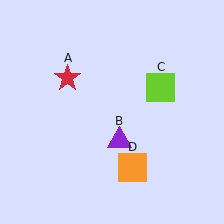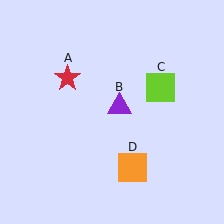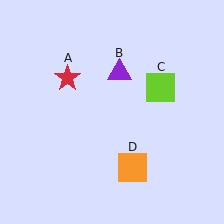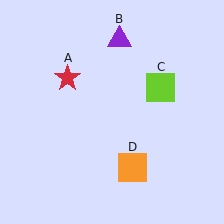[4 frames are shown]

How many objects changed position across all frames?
1 object changed position: purple triangle (object B).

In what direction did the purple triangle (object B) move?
The purple triangle (object B) moved up.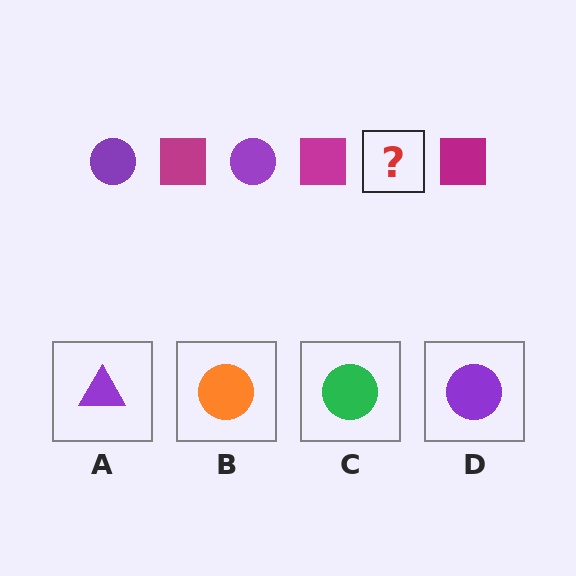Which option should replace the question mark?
Option D.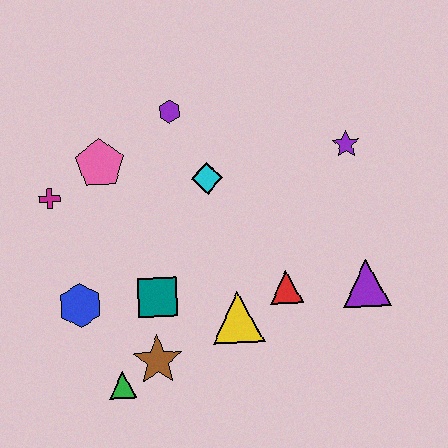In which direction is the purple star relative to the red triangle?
The purple star is above the red triangle.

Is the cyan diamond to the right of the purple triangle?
No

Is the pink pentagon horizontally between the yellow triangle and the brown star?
No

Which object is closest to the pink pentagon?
The magenta cross is closest to the pink pentagon.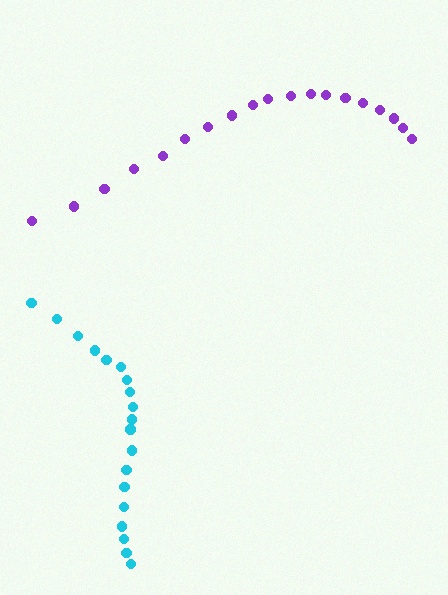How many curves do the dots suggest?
There are 2 distinct paths.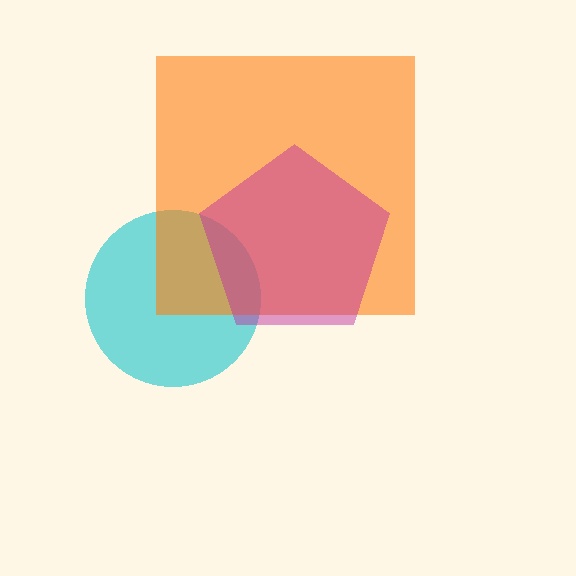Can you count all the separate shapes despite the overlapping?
Yes, there are 3 separate shapes.